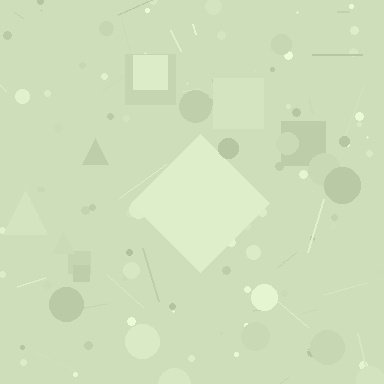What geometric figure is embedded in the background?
A diamond is embedded in the background.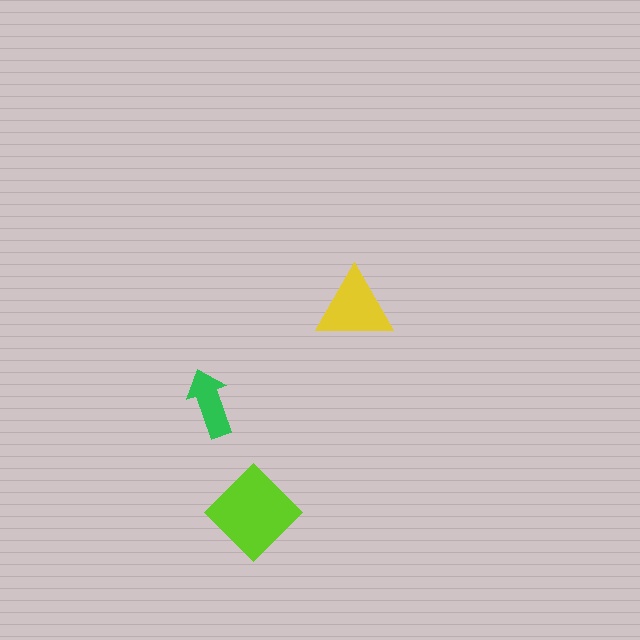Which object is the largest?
The lime diamond.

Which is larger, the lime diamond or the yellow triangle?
The lime diamond.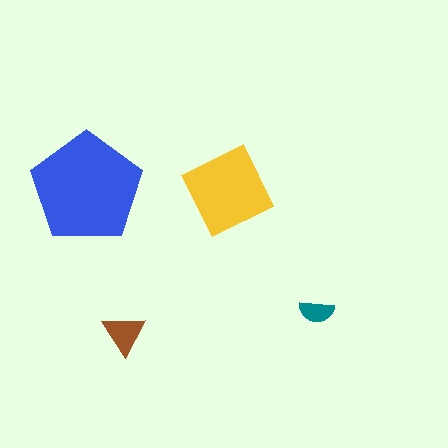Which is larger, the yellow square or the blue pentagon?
The blue pentagon.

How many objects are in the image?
There are 4 objects in the image.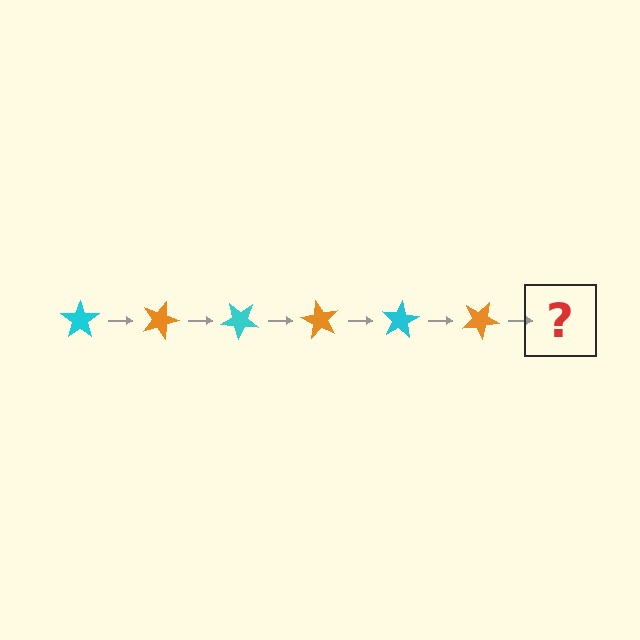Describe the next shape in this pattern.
It should be a cyan star, rotated 120 degrees from the start.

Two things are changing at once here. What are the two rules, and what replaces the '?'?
The two rules are that it rotates 20 degrees each step and the color cycles through cyan and orange. The '?' should be a cyan star, rotated 120 degrees from the start.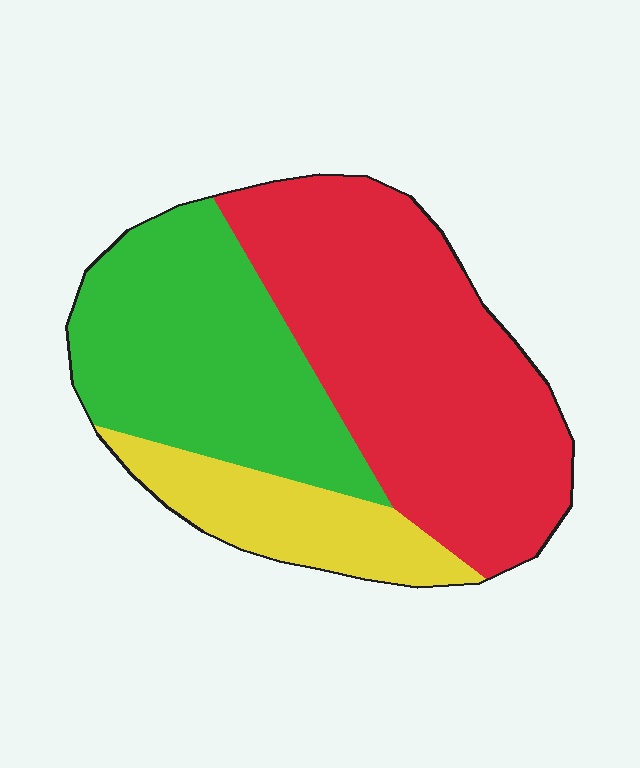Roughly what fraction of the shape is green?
Green covers roughly 35% of the shape.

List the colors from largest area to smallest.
From largest to smallest: red, green, yellow.